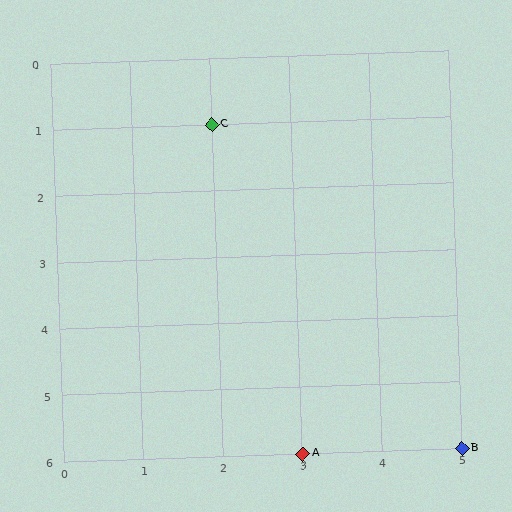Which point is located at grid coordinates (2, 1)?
Point C is at (2, 1).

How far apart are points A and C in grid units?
Points A and C are 1 column and 5 rows apart (about 5.1 grid units diagonally).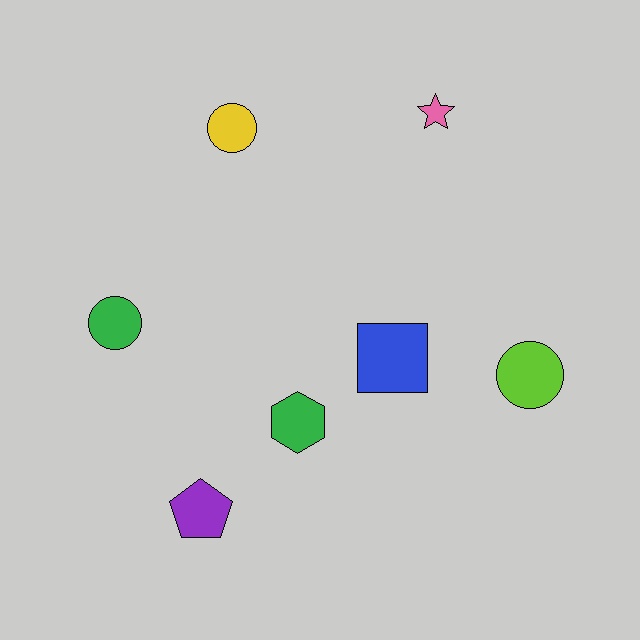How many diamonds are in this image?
There are no diamonds.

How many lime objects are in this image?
There is 1 lime object.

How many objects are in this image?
There are 7 objects.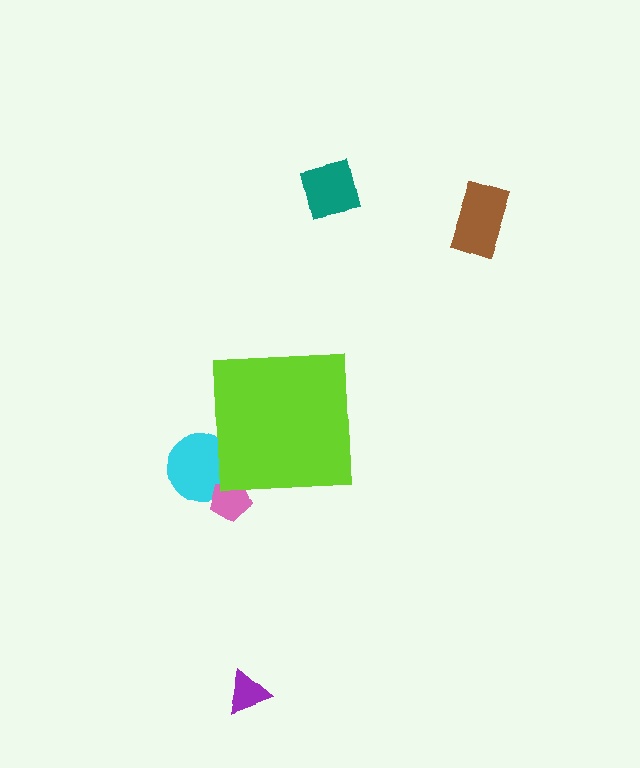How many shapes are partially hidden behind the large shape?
2 shapes are partially hidden.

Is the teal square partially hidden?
No, the teal square is fully visible.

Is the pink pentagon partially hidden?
Yes, the pink pentagon is partially hidden behind the lime square.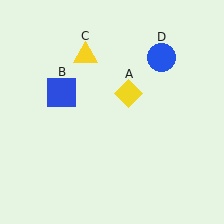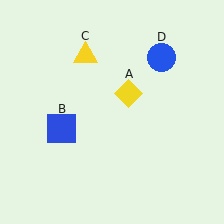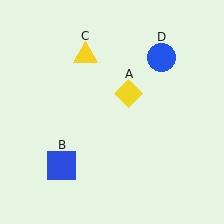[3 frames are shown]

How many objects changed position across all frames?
1 object changed position: blue square (object B).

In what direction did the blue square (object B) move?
The blue square (object B) moved down.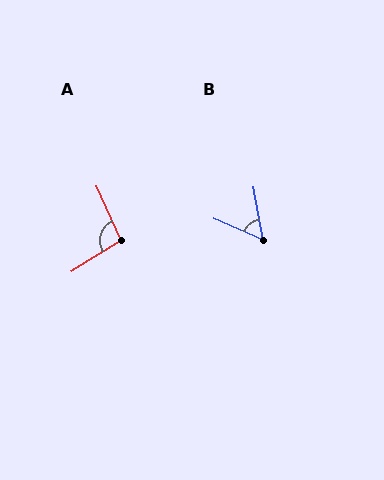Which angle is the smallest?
B, at approximately 57 degrees.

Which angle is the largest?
A, at approximately 98 degrees.